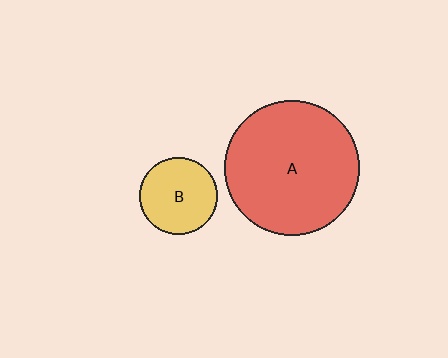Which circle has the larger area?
Circle A (red).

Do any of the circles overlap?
No, none of the circles overlap.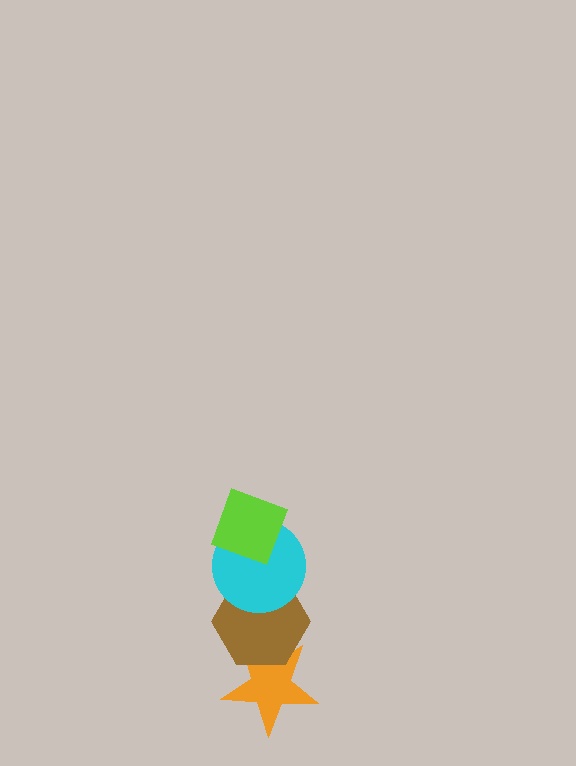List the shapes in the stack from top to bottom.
From top to bottom: the lime diamond, the cyan circle, the brown hexagon, the orange star.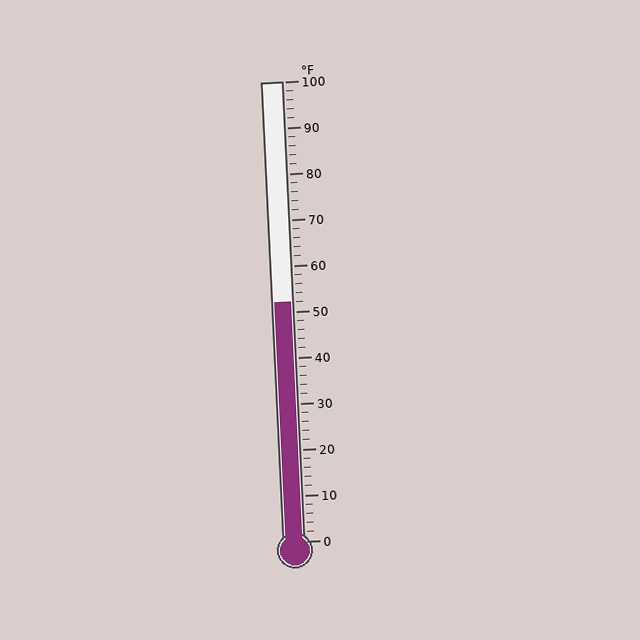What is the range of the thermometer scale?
The thermometer scale ranges from 0°F to 100°F.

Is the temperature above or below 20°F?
The temperature is above 20°F.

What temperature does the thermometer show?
The thermometer shows approximately 52°F.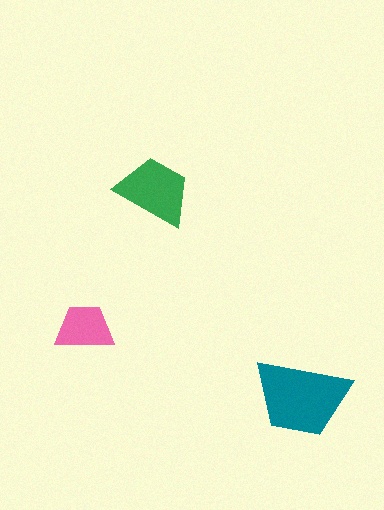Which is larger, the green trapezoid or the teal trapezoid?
The teal one.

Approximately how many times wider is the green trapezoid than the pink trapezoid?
About 1.5 times wider.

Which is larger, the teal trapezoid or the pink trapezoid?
The teal one.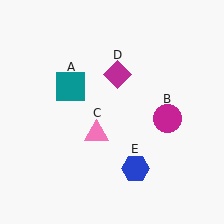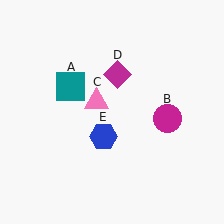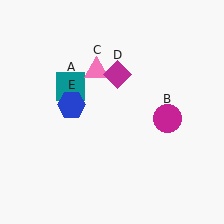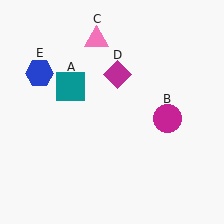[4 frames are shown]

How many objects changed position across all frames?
2 objects changed position: pink triangle (object C), blue hexagon (object E).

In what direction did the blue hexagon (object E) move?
The blue hexagon (object E) moved up and to the left.